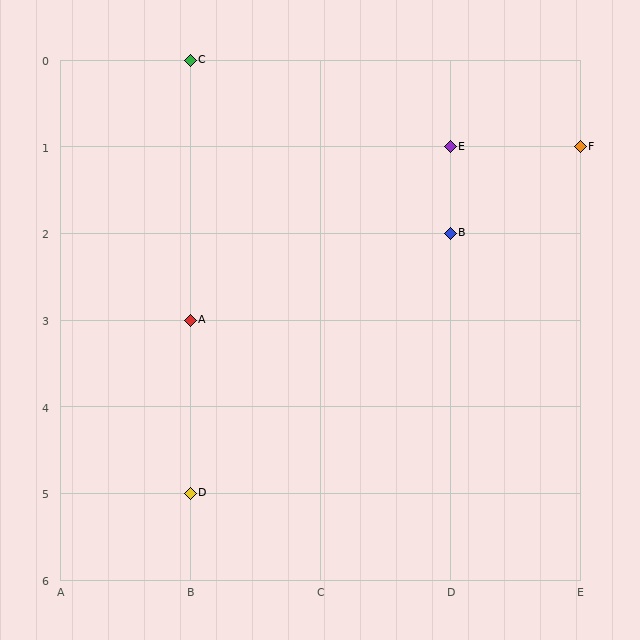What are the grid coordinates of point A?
Point A is at grid coordinates (B, 3).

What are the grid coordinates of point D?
Point D is at grid coordinates (B, 5).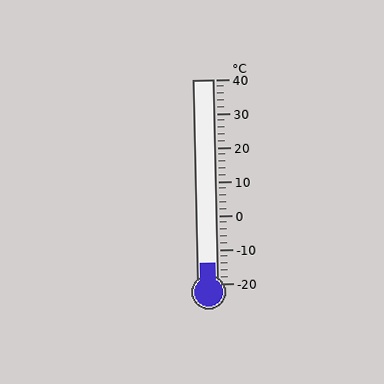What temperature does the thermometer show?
The thermometer shows approximately -14°C.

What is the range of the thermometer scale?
The thermometer scale ranges from -20°C to 40°C.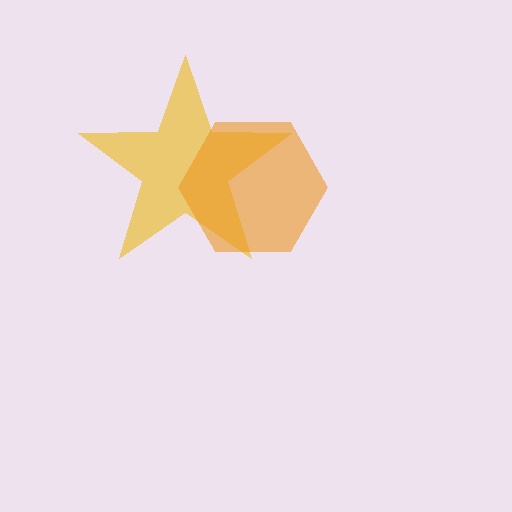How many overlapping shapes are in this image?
There are 2 overlapping shapes in the image.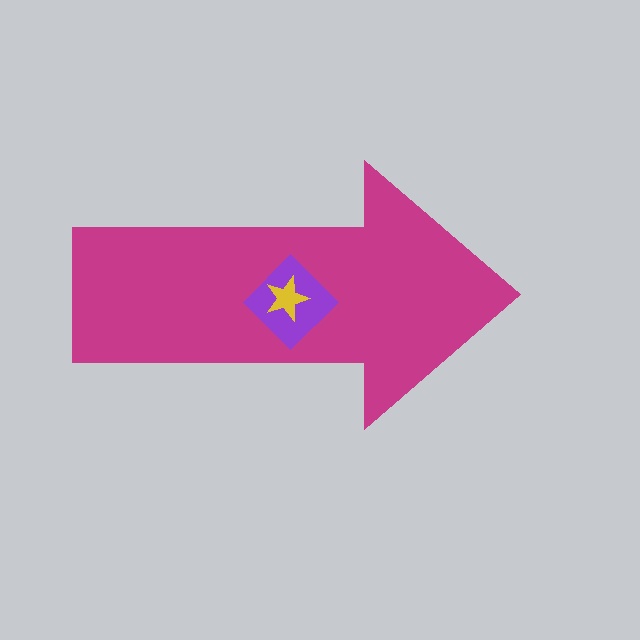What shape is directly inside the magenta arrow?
The purple diamond.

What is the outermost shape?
The magenta arrow.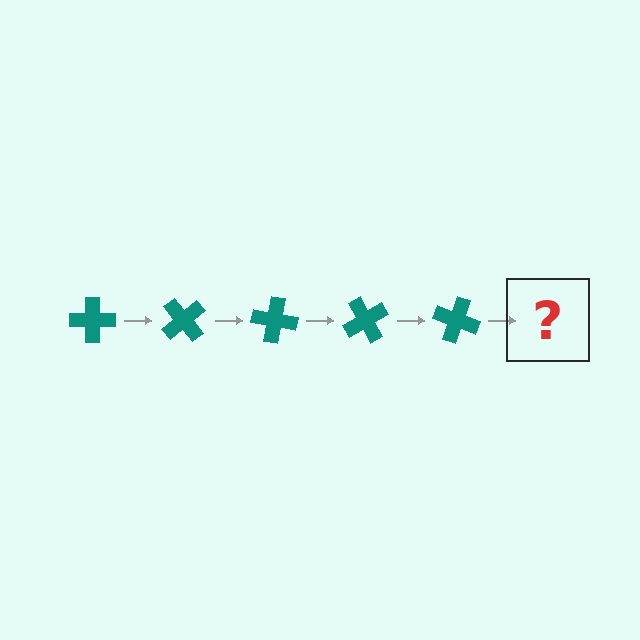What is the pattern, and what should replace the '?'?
The pattern is that the cross rotates 50 degrees each step. The '?' should be a teal cross rotated 250 degrees.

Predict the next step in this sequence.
The next step is a teal cross rotated 250 degrees.